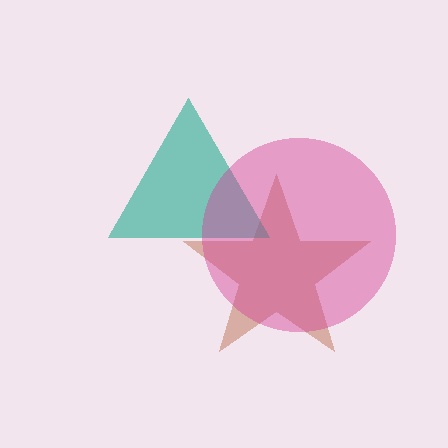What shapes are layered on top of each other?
The layered shapes are: a brown star, a teal triangle, a magenta circle.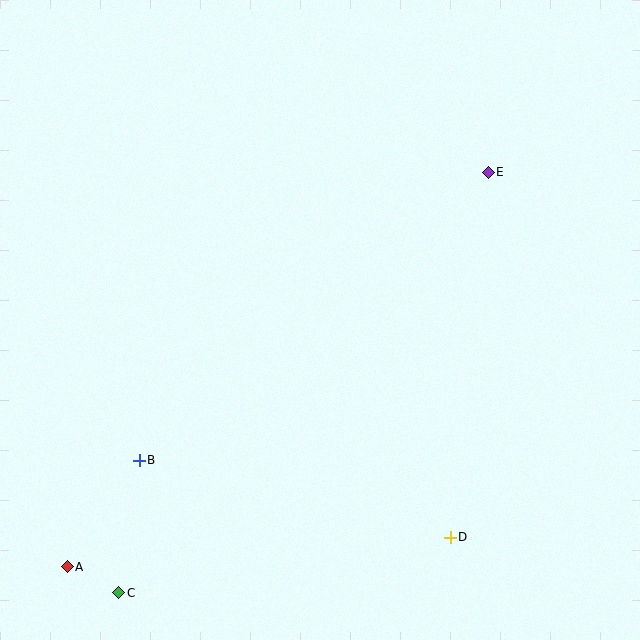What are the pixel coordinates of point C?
Point C is at (119, 593).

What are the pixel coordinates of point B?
Point B is at (139, 460).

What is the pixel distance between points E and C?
The distance between E and C is 560 pixels.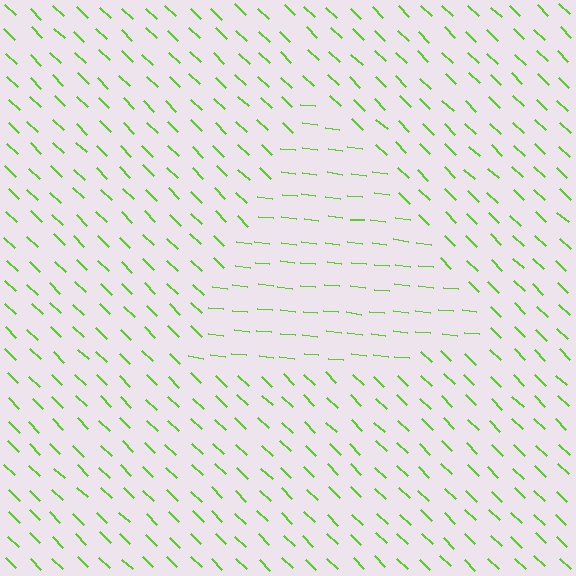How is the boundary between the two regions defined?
The boundary is defined purely by a change in line orientation (approximately 38 degrees difference). All lines are the same color and thickness.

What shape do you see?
I see a triangle.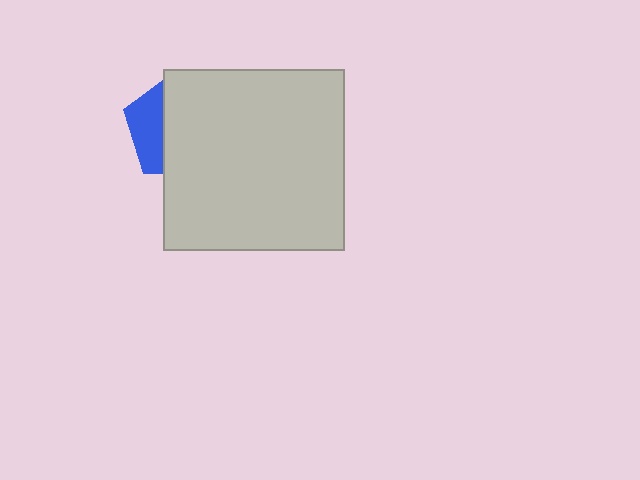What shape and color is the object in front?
The object in front is a light gray square.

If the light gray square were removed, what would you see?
You would see the complete blue pentagon.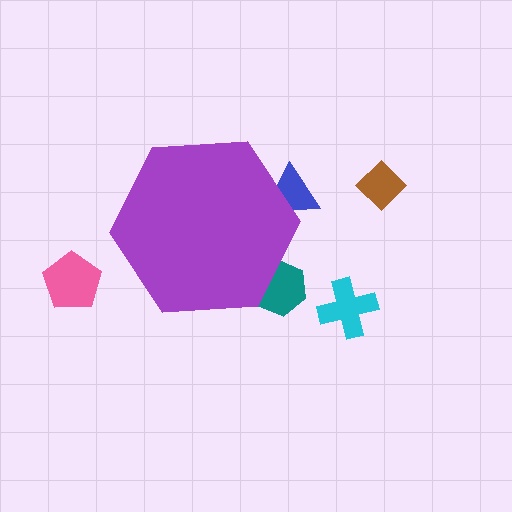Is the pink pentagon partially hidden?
No, the pink pentagon is fully visible.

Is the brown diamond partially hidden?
No, the brown diamond is fully visible.